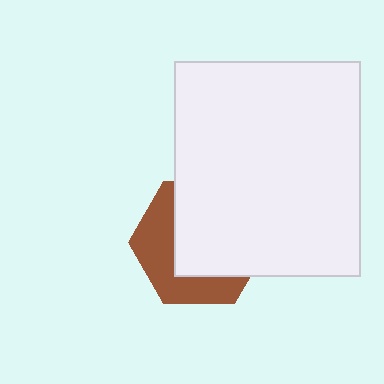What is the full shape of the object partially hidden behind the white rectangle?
The partially hidden object is a brown hexagon.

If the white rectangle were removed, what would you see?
You would see the complete brown hexagon.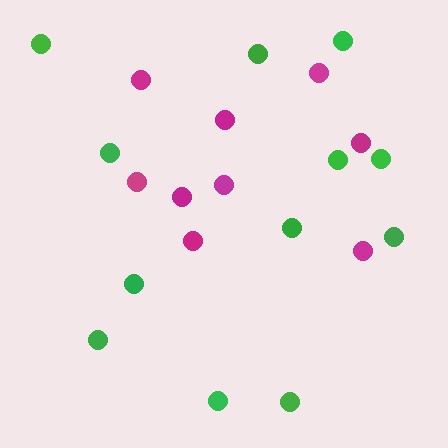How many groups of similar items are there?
There are 2 groups: one group of magenta circles (9) and one group of green circles (12).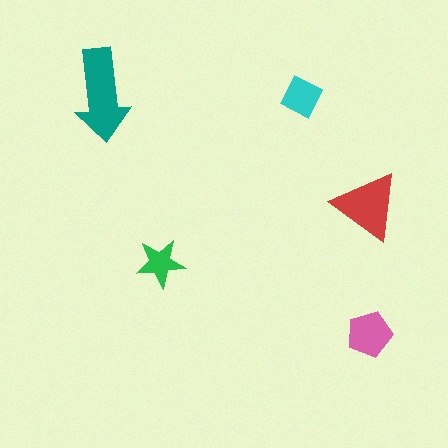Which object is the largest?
The teal arrow.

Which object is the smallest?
The green star.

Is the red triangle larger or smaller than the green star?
Larger.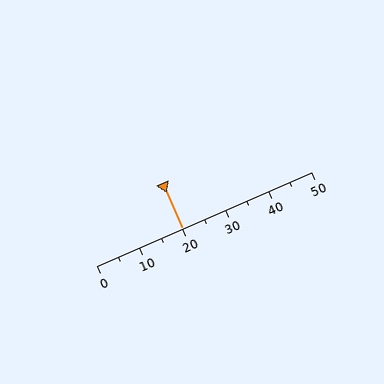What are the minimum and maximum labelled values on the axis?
The axis runs from 0 to 50.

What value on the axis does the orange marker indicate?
The marker indicates approximately 20.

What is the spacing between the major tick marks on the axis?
The major ticks are spaced 10 apart.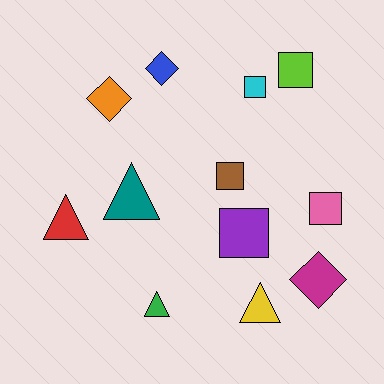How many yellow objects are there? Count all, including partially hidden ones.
There is 1 yellow object.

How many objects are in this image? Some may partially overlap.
There are 12 objects.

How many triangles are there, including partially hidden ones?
There are 4 triangles.